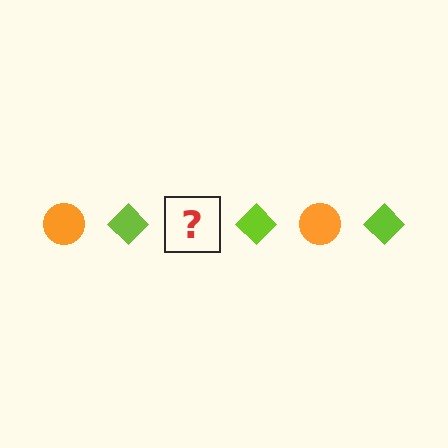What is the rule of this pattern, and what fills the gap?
The rule is that the pattern alternates between orange circle and lime diamond. The gap should be filled with an orange circle.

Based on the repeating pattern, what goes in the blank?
The blank should be an orange circle.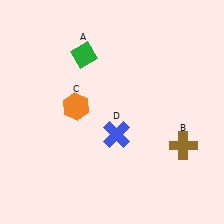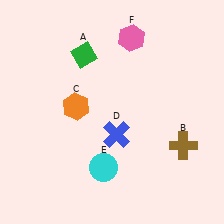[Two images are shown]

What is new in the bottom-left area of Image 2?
A cyan circle (E) was added in the bottom-left area of Image 2.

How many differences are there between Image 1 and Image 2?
There are 2 differences between the two images.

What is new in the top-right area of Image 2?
A pink hexagon (F) was added in the top-right area of Image 2.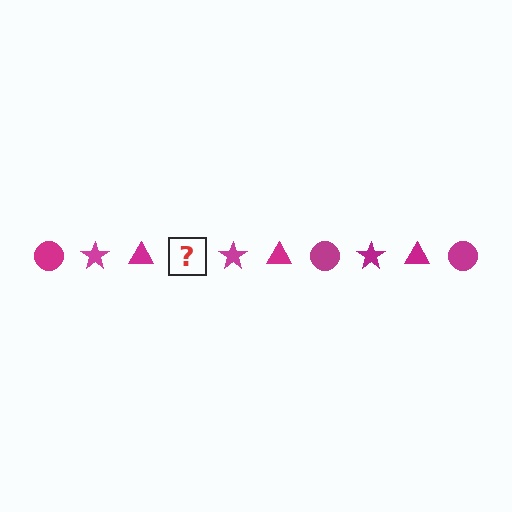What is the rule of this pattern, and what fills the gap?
The rule is that the pattern cycles through circle, star, triangle shapes in magenta. The gap should be filled with a magenta circle.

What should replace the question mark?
The question mark should be replaced with a magenta circle.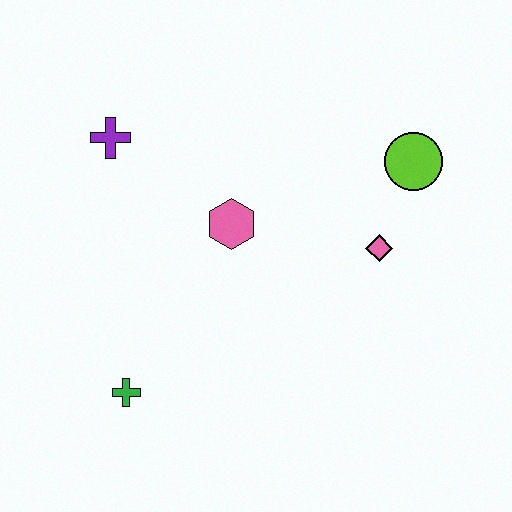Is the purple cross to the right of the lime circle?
No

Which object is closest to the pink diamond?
The lime circle is closest to the pink diamond.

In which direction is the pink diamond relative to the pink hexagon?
The pink diamond is to the right of the pink hexagon.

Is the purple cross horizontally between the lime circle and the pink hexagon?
No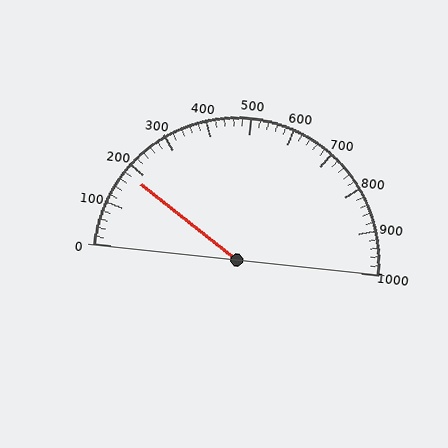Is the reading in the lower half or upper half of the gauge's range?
The reading is in the lower half of the range (0 to 1000).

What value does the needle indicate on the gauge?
The needle indicates approximately 180.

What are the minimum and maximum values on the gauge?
The gauge ranges from 0 to 1000.